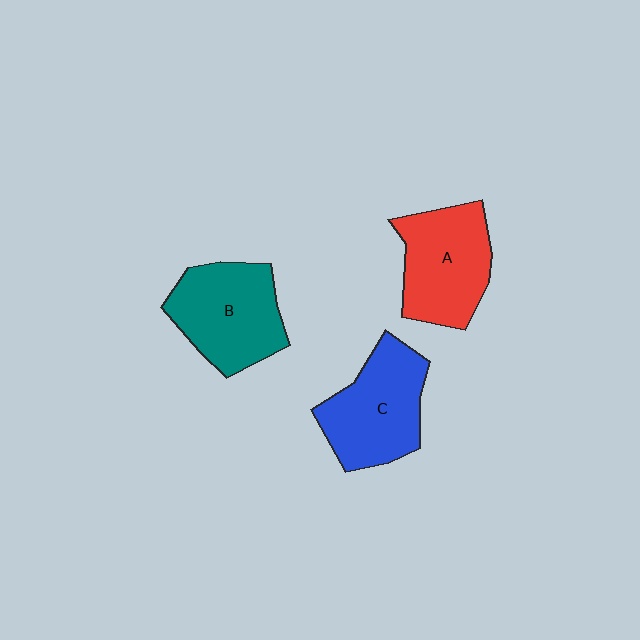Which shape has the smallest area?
Shape A (red).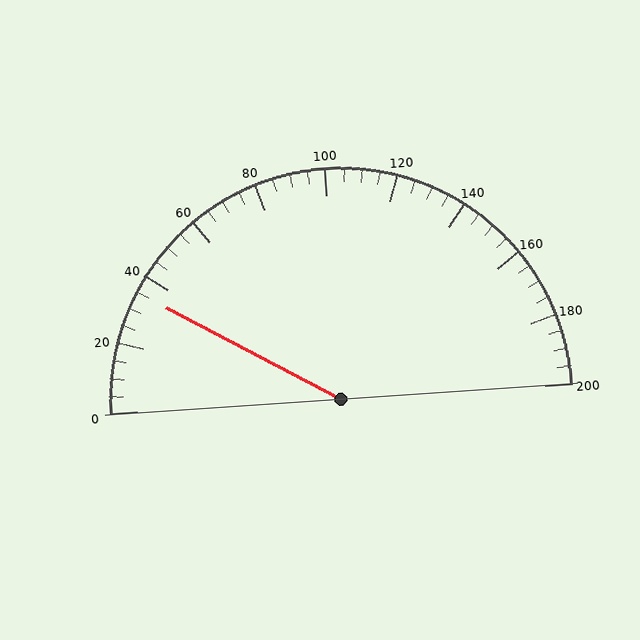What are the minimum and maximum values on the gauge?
The gauge ranges from 0 to 200.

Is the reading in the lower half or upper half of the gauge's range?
The reading is in the lower half of the range (0 to 200).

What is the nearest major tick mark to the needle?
The nearest major tick mark is 40.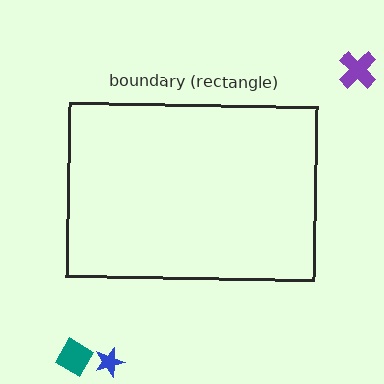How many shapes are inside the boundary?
0 inside, 3 outside.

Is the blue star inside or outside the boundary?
Outside.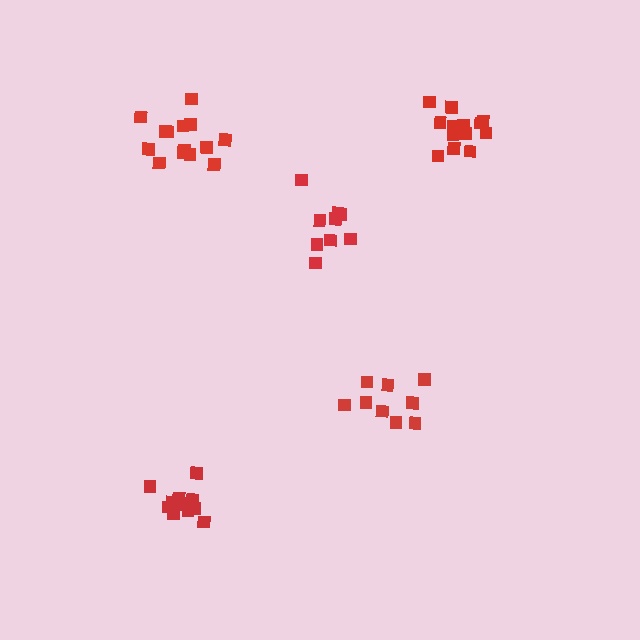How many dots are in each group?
Group 1: 14 dots, Group 2: 14 dots, Group 3: 9 dots, Group 4: 13 dots, Group 5: 9 dots (59 total).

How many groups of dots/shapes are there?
There are 5 groups.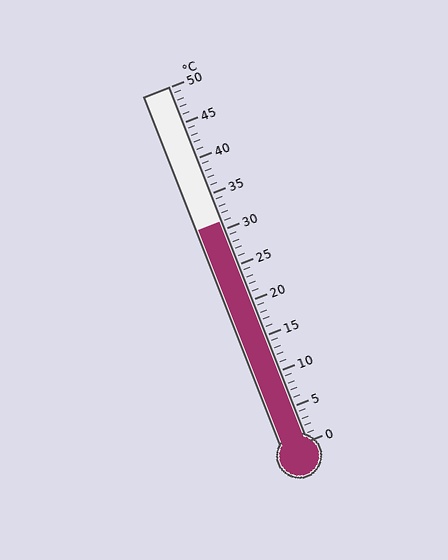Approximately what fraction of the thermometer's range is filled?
The thermometer is filled to approximately 60% of its range.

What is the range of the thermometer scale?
The thermometer scale ranges from 0°C to 50°C.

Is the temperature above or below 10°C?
The temperature is above 10°C.